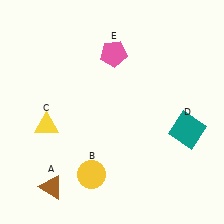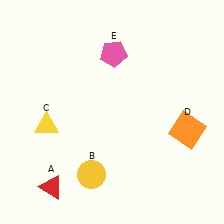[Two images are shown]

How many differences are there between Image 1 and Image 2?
There are 2 differences between the two images.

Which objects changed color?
A changed from brown to red. D changed from teal to orange.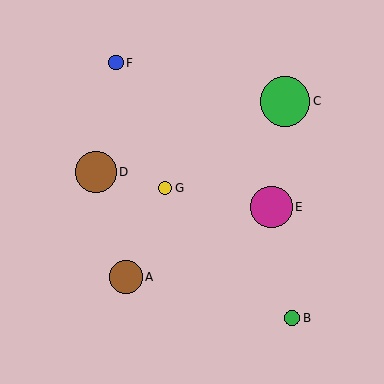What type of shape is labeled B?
Shape B is a green circle.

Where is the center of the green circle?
The center of the green circle is at (292, 318).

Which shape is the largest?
The green circle (labeled C) is the largest.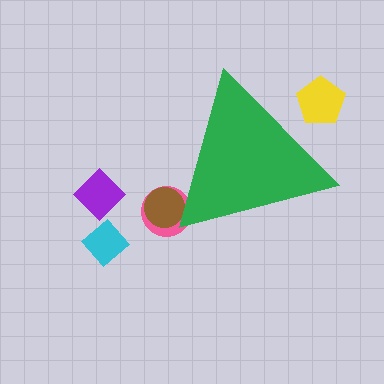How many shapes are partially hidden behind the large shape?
3 shapes are partially hidden.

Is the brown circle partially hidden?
Yes, the brown circle is partially hidden behind the green triangle.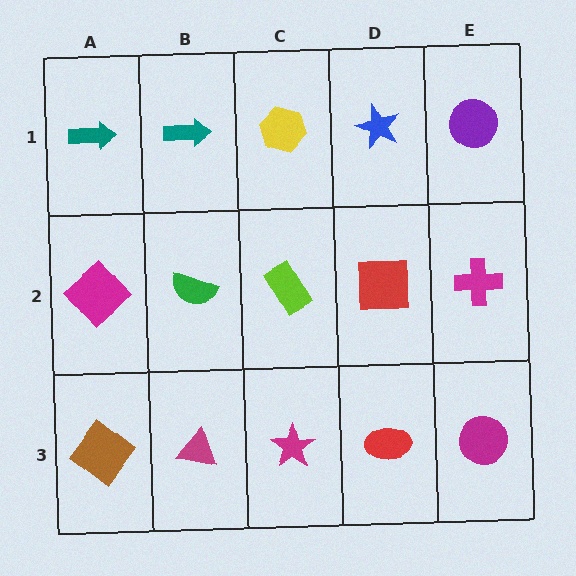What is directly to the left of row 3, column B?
A brown diamond.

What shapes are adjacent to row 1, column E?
A magenta cross (row 2, column E), a blue star (row 1, column D).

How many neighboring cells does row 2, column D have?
4.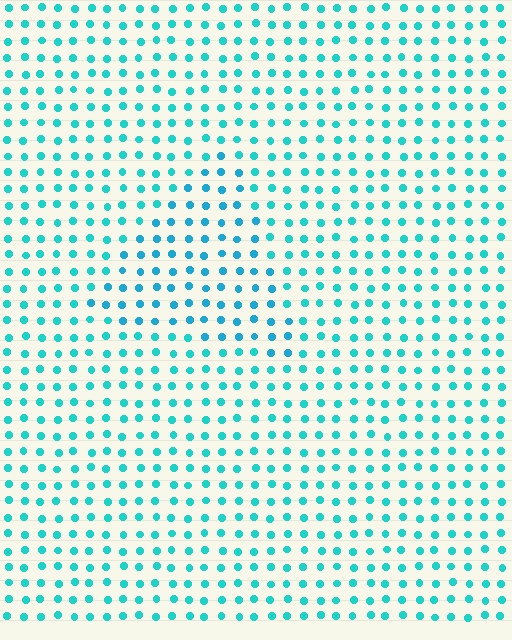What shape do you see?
I see a triangle.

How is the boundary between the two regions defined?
The boundary is defined purely by a slight shift in hue (about 18 degrees). Spacing, size, and orientation are identical on both sides.